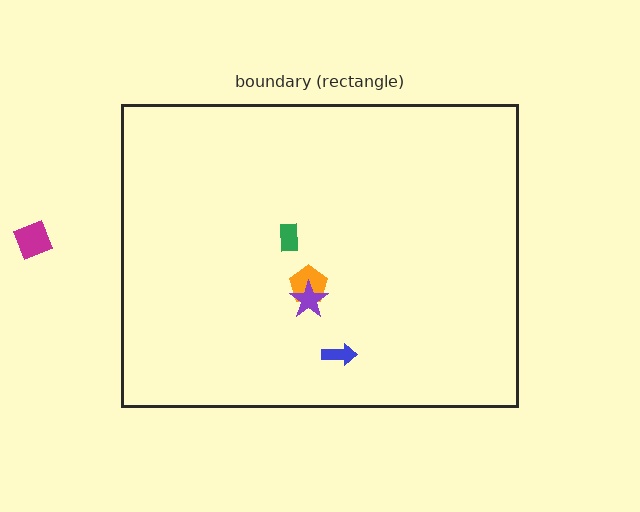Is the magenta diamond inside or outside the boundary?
Outside.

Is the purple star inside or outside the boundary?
Inside.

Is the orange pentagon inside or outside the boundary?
Inside.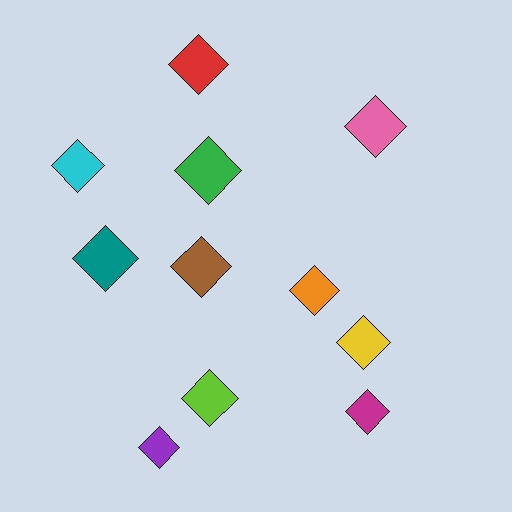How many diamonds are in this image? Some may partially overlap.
There are 11 diamonds.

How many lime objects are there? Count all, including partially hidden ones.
There is 1 lime object.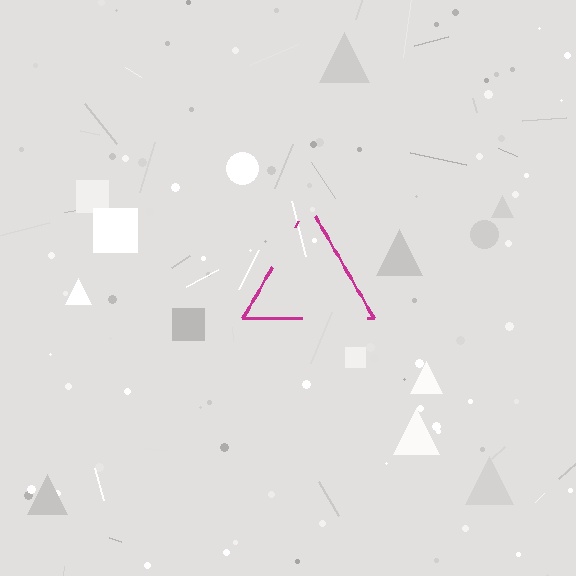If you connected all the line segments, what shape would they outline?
They would outline a triangle.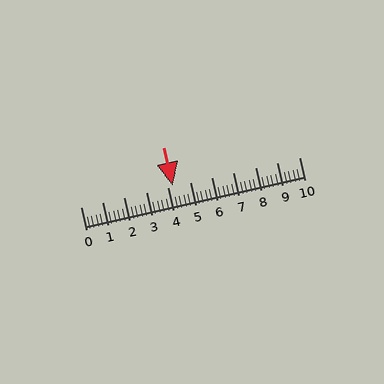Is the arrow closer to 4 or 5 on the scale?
The arrow is closer to 4.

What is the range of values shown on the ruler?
The ruler shows values from 0 to 10.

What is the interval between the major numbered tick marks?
The major tick marks are spaced 1 units apart.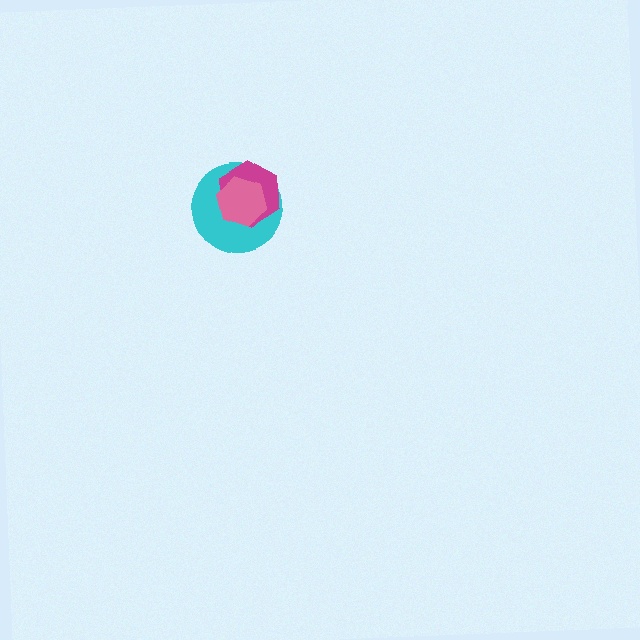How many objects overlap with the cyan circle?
2 objects overlap with the cyan circle.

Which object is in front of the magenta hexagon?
The pink hexagon is in front of the magenta hexagon.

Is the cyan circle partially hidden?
Yes, it is partially covered by another shape.